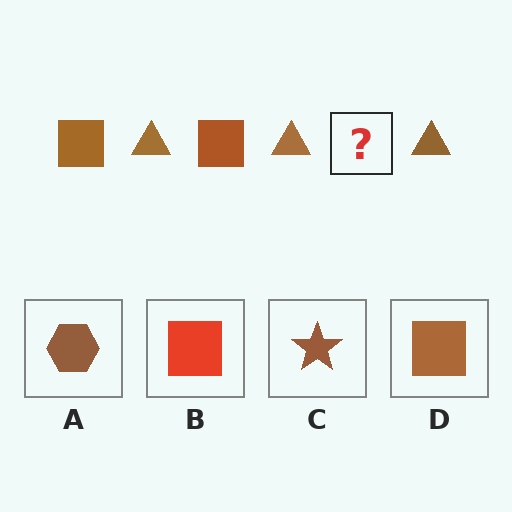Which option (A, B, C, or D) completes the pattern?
D.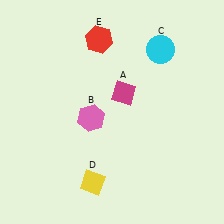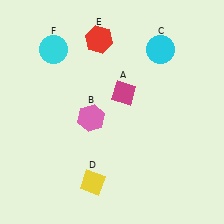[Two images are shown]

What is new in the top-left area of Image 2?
A cyan circle (F) was added in the top-left area of Image 2.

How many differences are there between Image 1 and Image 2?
There is 1 difference between the two images.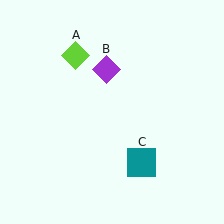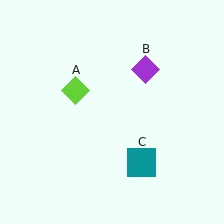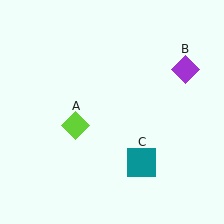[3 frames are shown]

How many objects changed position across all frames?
2 objects changed position: lime diamond (object A), purple diamond (object B).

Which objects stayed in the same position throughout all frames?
Teal square (object C) remained stationary.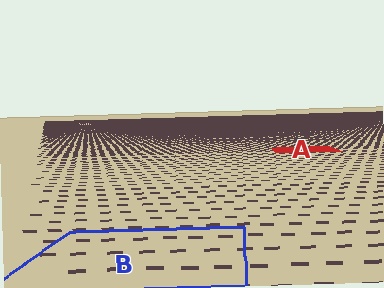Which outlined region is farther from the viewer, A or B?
Region A is farther from the viewer — the texture elements inside it appear smaller and more densely packed.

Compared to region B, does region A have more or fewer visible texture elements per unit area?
Region A has more texture elements per unit area — they are packed more densely because it is farther away.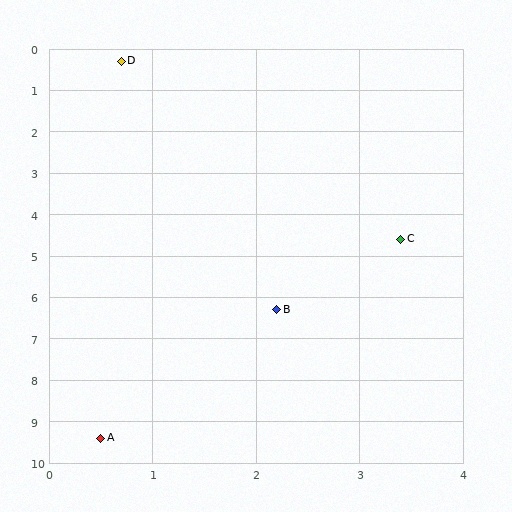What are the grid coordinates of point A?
Point A is at approximately (0.5, 9.4).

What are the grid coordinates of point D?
Point D is at approximately (0.7, 0.3).